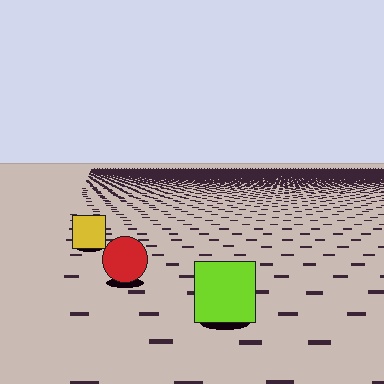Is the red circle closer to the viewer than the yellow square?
Yes. The red circle is closer — you can tell from the texture gradient: the ground texture is coarser near it.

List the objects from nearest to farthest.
From nearest to farthest: the lime square, the red circle, the yellow square.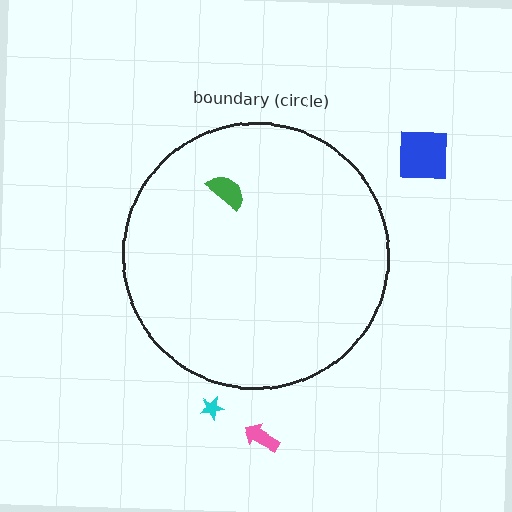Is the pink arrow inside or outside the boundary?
Outside.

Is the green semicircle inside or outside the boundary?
Inside.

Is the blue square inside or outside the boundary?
Outside.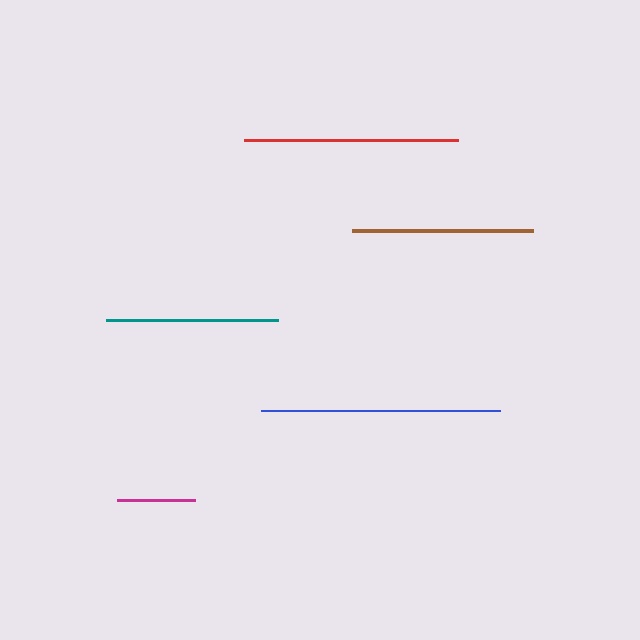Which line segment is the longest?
The blue line is the longest at approximately 239 pixels.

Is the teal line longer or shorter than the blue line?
The blue line is longer than the teal line.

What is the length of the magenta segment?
The magenta segment is approximately 78 pixels long.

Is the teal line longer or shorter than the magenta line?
The teal line is longer than the magenta line.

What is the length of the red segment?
The red segment is approximately 214 pixels long.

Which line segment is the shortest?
The magenta line is the shortest at approximately 78 pixels.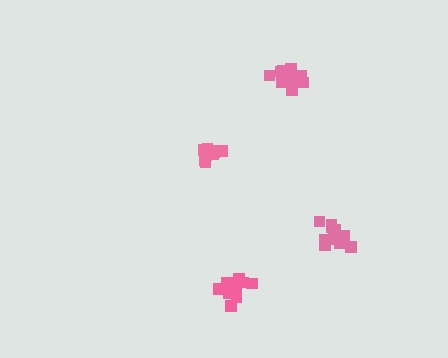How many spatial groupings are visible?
There are 4 spatial groupings.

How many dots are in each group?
Group 1: 12 dots, Group 2: 13 dots, Group 3: 11 dots, Group 4: 13 dots (49 total).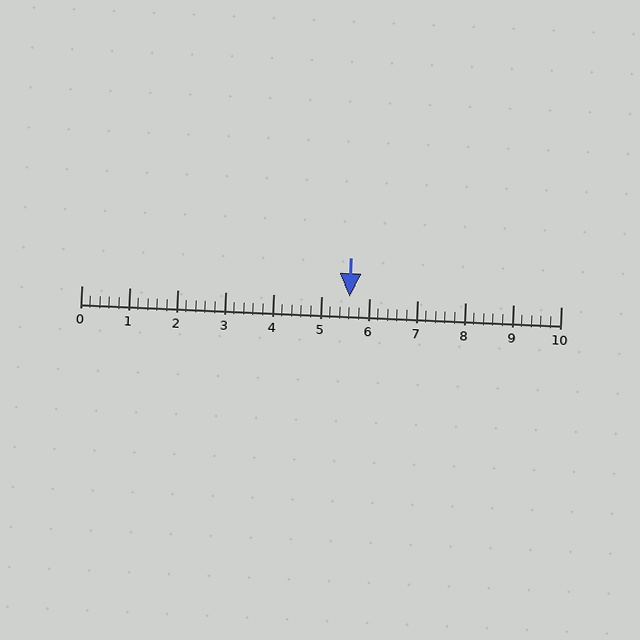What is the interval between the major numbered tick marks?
The major tick marks are spaced 1 units apart.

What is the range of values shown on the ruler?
The ruler shows values from 0 to 10.